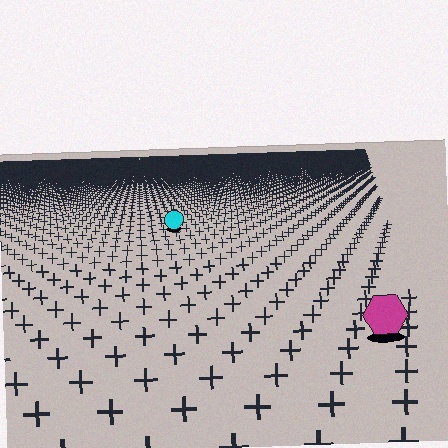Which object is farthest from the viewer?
The cyan circle is farthest from the viewer. It appears smaller and the ground texture around it is denser.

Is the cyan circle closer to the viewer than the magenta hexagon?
No. The magenta hexagon is closer — you can tell from the texture gradient: the ground texture is coarser near it.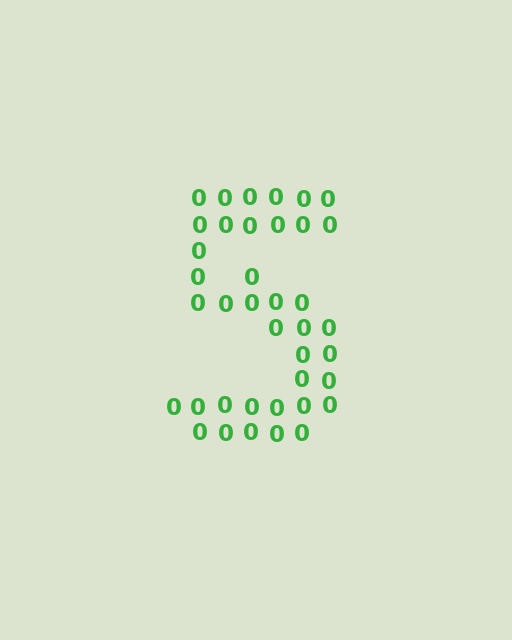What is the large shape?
The large shape is the digit 5.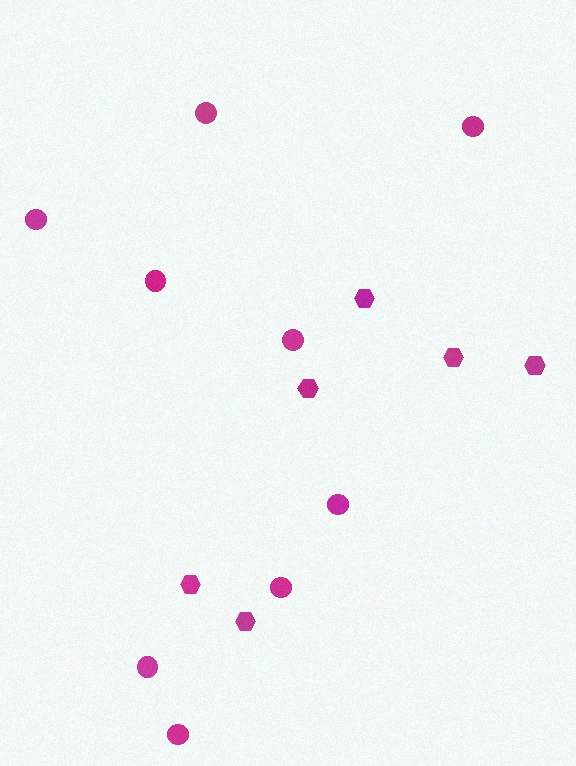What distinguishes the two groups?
There are 2 groups: one group of circles (9) and one group of hexagons (6).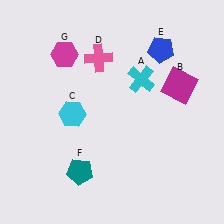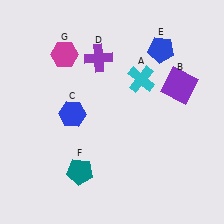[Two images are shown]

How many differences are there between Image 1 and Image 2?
There are 3 differences between the two images.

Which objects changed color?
B changed from magenta to purple. C changed from cyan to blue. D changed from pink to purple.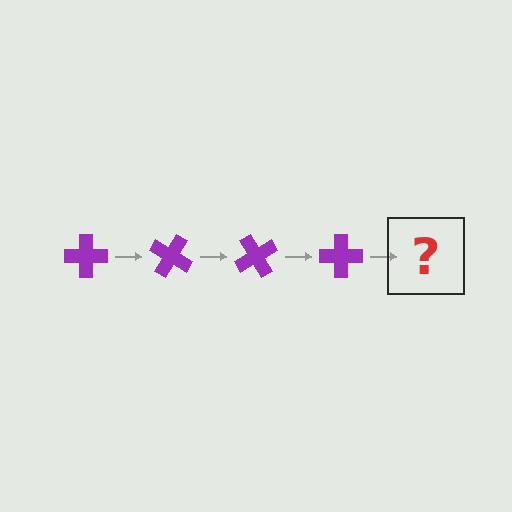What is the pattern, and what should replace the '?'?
The pattern is that the cross rotates 30 degrees each step. The '?' should be a purple cross rotated 120 degrees.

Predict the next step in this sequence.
The next step is a purple cross rotated 120 degrees.